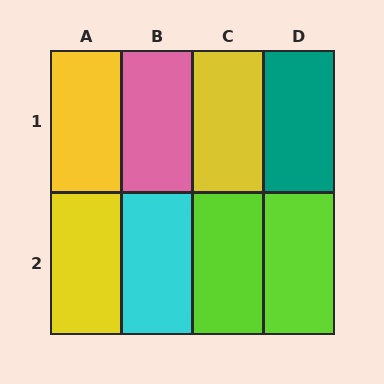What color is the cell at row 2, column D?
Lime.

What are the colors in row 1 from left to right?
Yellow, pink, yellow, teal.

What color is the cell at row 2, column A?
Yellow.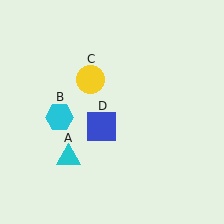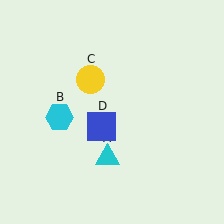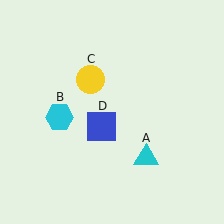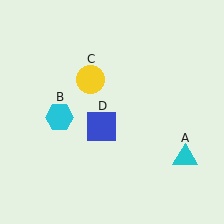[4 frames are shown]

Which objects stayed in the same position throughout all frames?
Cyan hexagon (object B) and yellow circle (object C) and blue square (object D) remained stationary.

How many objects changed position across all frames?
1 object changed position: cyan triangle (object A).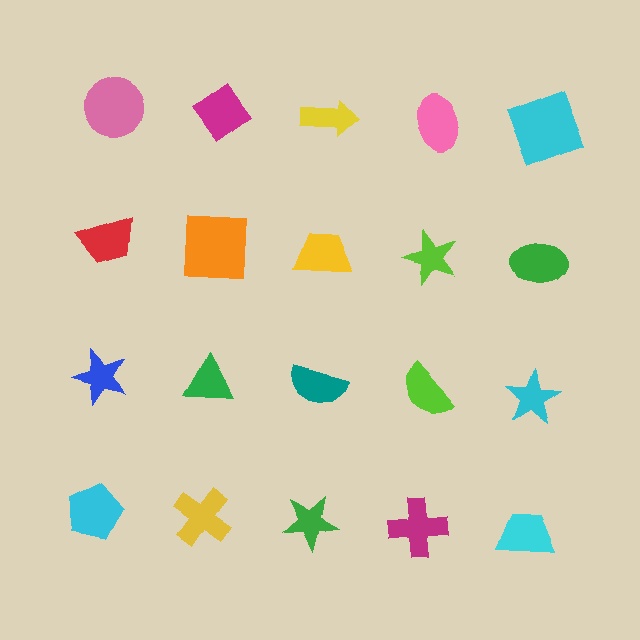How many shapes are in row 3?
5 shapes.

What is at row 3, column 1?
A blue star.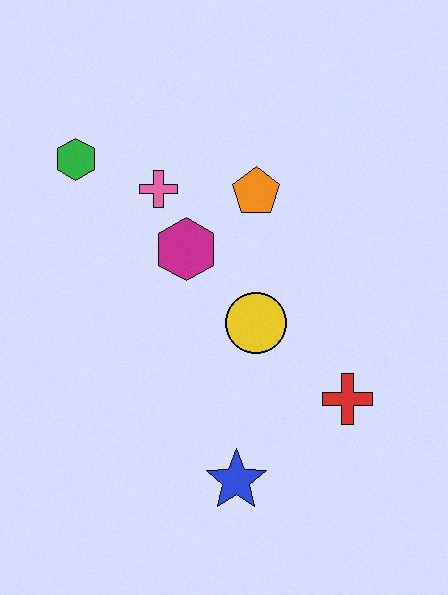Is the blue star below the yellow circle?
Yes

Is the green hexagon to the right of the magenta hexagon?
No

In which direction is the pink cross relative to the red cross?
The pink cross is above the red cross.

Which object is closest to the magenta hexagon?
The pink cross is closest to the magenta hexagon.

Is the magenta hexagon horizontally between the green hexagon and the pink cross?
No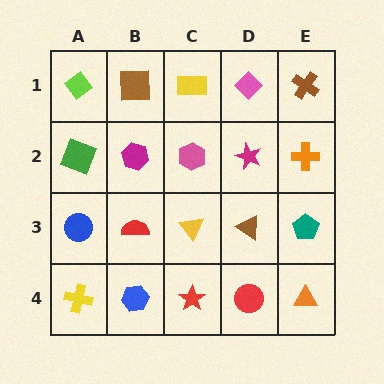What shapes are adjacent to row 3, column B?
A magenta hexagon (row 2, column B), a blue hexagon (row 4, column B), a blue circle (row 3, column A), a yellow triangle (row 3, column C).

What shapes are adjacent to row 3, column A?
A green square (row 2, column A), a yellow cross (row 4, column A), a red semicircle (row 3, column B).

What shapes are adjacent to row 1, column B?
A magenta hexagon (row 2, column B), a lime diamond (row 1, column A), a yellow rectangle (row 1, column C).